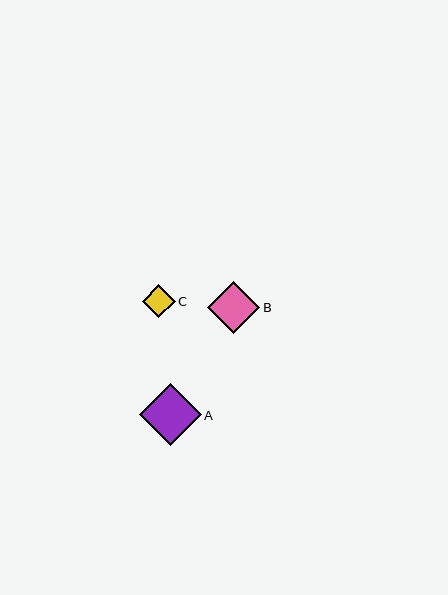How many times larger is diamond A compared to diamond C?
Diamond A is approximately 1.9 times the size of diamond C.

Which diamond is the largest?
Diamond A is the largest with a size of approximately 62 pixels.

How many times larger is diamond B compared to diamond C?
Diamond B is approximately 1.6 times the size of diamond C.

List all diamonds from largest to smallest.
From largest to smallest: A, B, C.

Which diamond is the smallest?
Diamond C is the smallest with a size of approximately 33 pixels.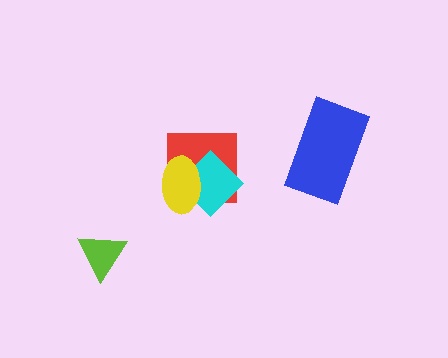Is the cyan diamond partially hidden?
Yes, it is partially covered by another shape.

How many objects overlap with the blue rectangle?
0 objects overlap with the blue rectangle.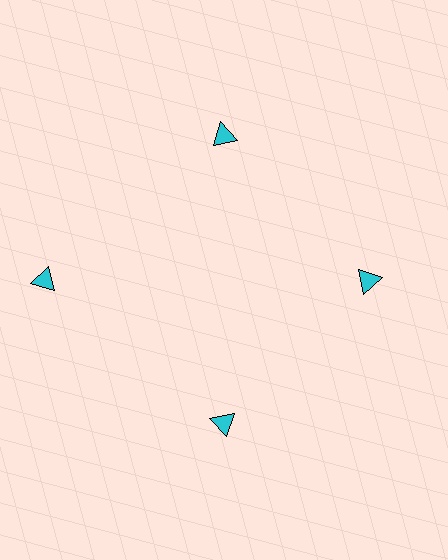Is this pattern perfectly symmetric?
No. The 4 cyan triangles are arranged in a ring, but one element near the 9 o'clock position is pushed outward from the center, breaking the 4-fold rotational symmetry.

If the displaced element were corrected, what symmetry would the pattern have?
It would have 4-fold rotational symmetry — the pattern would map onto itself every 90 degrees.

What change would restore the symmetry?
The symmetry would be restored by moving it inward, back onto the ring so that all 4 triangles sit at equal angles and equal distance from the center.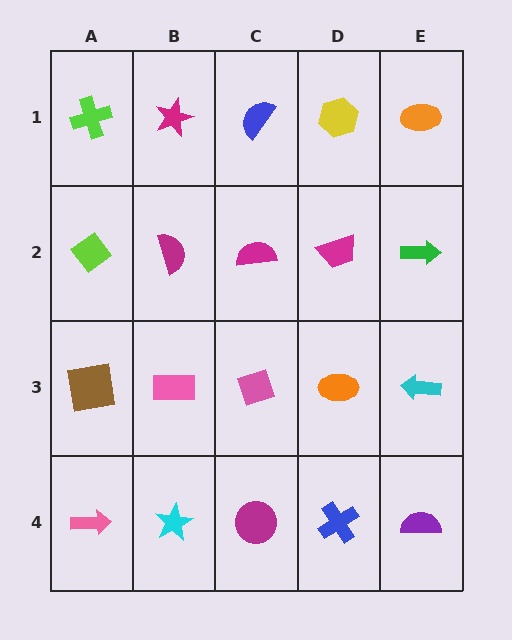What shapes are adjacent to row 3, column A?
A lime diamond (row 2, column A), a pink arrow (row 4, column A), a pink rectangle (row 3, column B).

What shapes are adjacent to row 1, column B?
A magenta semicircle (row 2, column B), a lime cross (row 1, column A), a blue semicircle (row 1, column C).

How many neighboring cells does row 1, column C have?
3.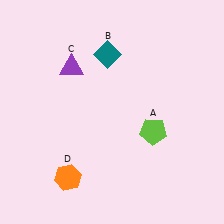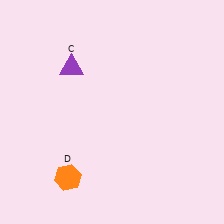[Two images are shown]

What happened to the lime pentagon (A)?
The lime pentagon (A) was removed in Image 2. It was in the bottom-right area of Image 1.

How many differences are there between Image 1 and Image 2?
There are 2 differences between the two images.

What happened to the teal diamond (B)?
The teal diamond (B) was removed in Image 2. It was in the top-left area of Image 1.